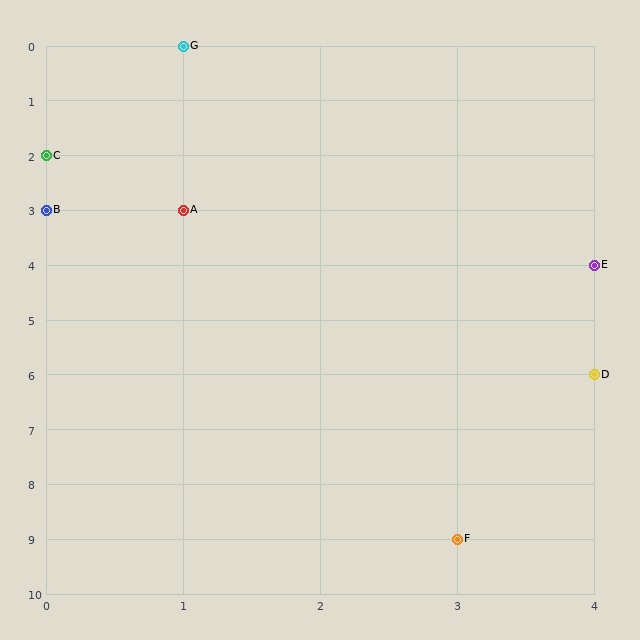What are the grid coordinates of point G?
Point G is at grid coordinates (1, 0).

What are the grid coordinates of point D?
Point D is at grid coordinates (4, 6).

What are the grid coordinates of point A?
Point A is at grid coordinates (1, 3).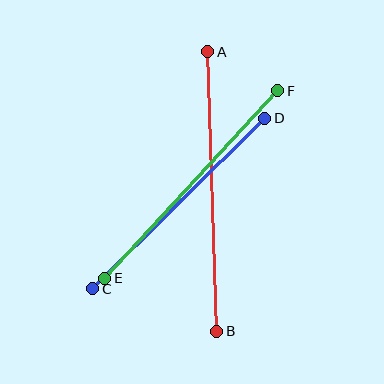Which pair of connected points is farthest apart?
Points A and B are farthest apart.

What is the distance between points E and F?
The distance is approximately 255 pixels.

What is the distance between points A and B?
The distance is approximately 280 pixels.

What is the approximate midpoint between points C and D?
The midpoint is at approximately (179, 204) pixels.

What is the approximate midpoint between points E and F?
The midpoint is at approximately (191, 185) pixels.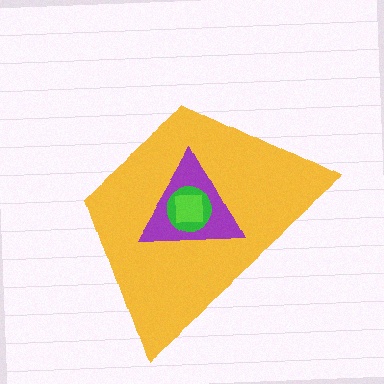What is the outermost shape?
The yellow trapezoid.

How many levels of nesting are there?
4.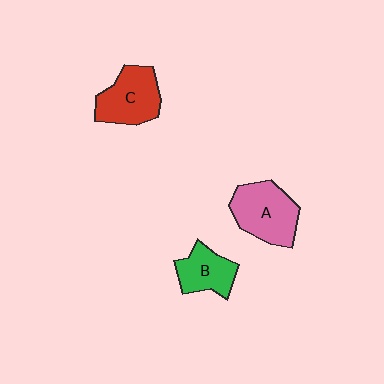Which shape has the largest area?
Shape A (pink).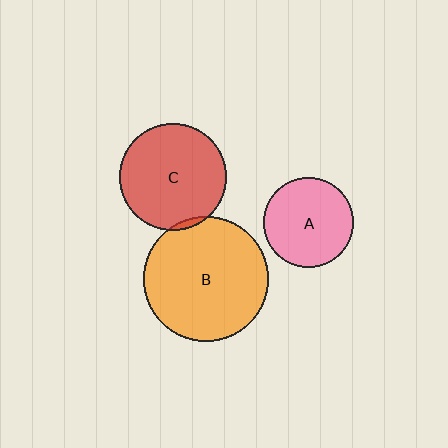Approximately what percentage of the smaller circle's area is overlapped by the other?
Approximately 5%.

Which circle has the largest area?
Circle B (orange).